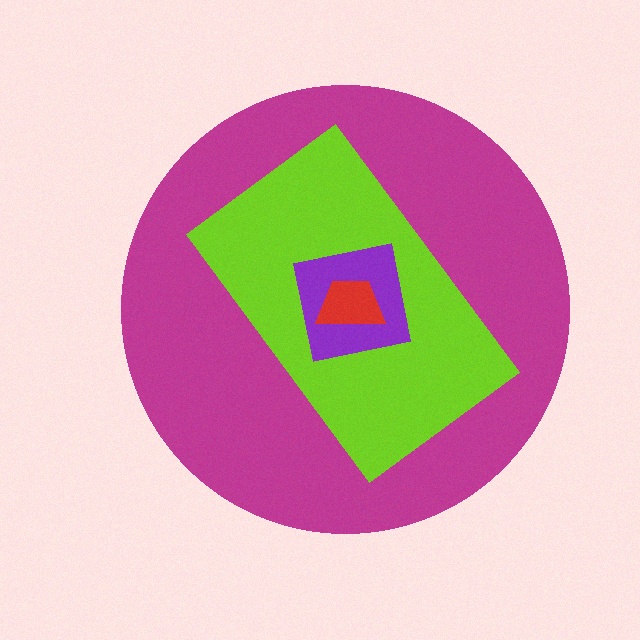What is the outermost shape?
The magenta circle.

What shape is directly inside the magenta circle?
The lime rectangle.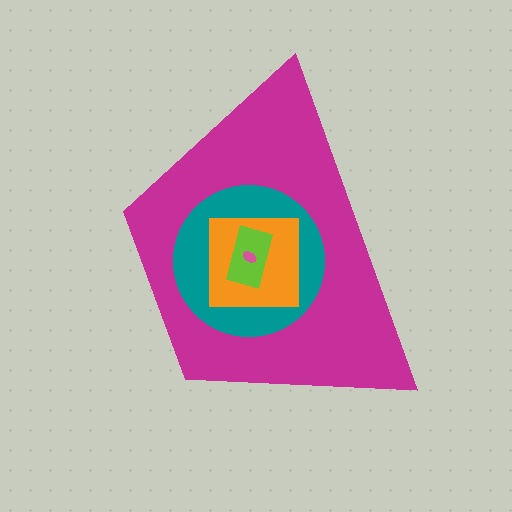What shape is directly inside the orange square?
The lime rectangle.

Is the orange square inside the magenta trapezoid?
Yes.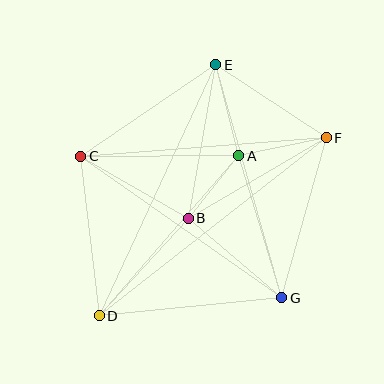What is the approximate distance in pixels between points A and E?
The distance between A and E is approximately 94 pixels.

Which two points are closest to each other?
Points A and B are closest to each other.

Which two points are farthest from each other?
Points D and F are farthest from each other.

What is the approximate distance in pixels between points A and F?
The distance between A and F is approximately 90 pixels.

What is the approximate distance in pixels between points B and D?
The distance between B and D is approximately 132 pixels.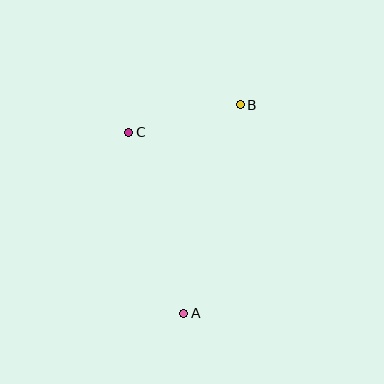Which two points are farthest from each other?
Points A and B are farthest from each other.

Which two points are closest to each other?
Points B and C are closest to each other.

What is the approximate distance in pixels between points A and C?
The distance between A and C is approximately 189 pixels.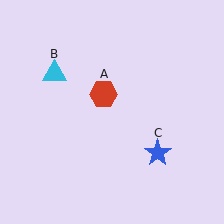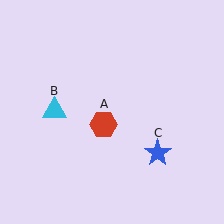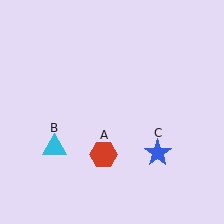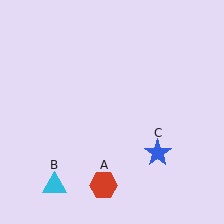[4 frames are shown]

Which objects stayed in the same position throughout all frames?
Blue star (object C) remained stationary.